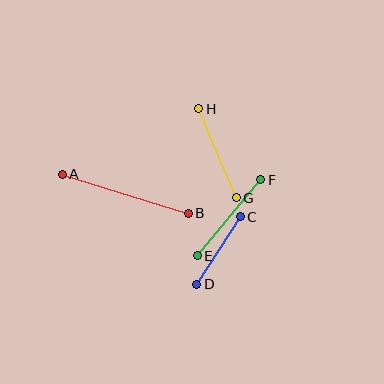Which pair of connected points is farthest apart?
Points A and B are farthest apart.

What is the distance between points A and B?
The distance is approximately 132 pixels.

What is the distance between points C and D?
The distance is approximately 80 pixels.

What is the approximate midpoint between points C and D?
The midpoint is at approximately (219, 251) pixels.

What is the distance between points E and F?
The distance is approximately 99 pixels.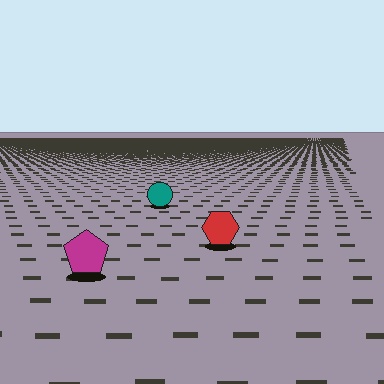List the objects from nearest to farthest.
From nearest to farthest: the magenta pentagon, the red hexagon, the teal circle.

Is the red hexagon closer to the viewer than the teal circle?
Yes. The red hexagon is closer — you can tell from the texture gradient: the ground texture is coarser near it.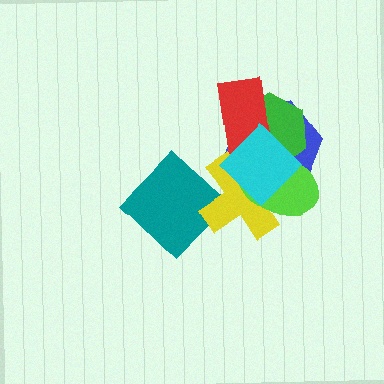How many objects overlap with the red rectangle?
3 objects overlap with the red rectangle.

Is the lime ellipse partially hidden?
Yes, it is partially covered by another shape.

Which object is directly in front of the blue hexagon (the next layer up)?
The green hexagon is directly in front of the blue hexagon.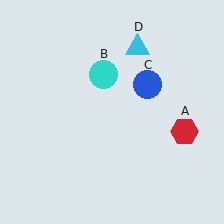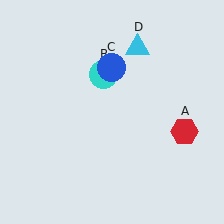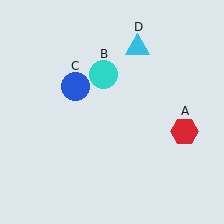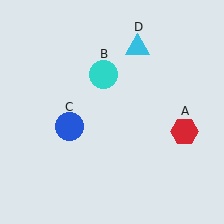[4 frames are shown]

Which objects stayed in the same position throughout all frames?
Red hexagon (object A) and cyan circle (object B) and cyan triangle (object D) remained stationary.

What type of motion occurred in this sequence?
The blue circle (object C) rotated counterclockwise around the center of the scene.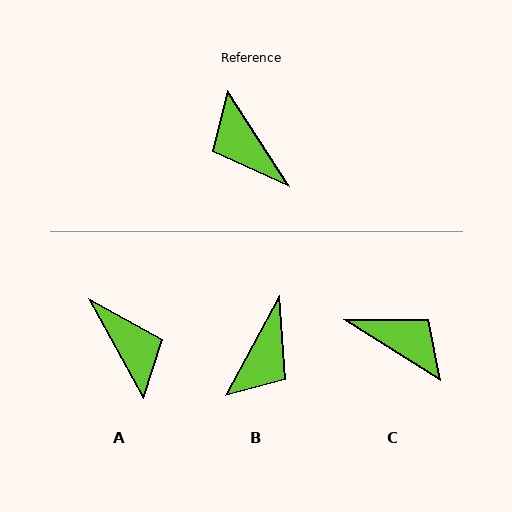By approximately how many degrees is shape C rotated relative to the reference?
Approximately 156 degrees clockwise.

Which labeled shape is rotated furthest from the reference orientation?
A, about 176 degrees away.